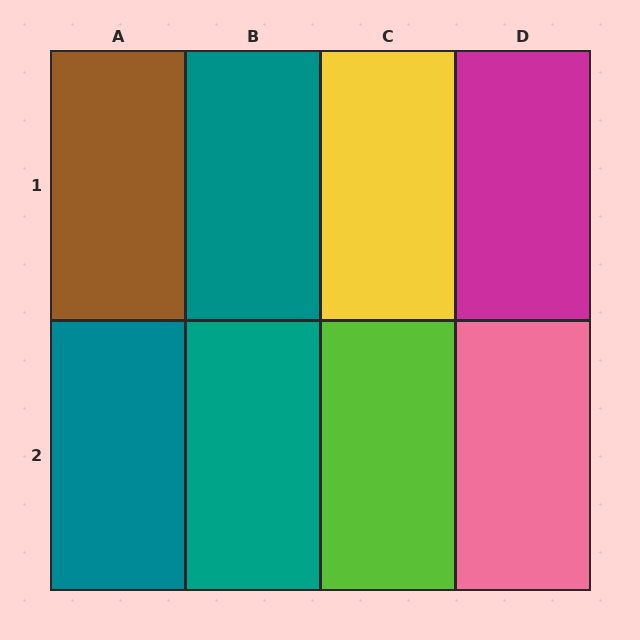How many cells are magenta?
1 cell is magenta.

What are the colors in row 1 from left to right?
Brown, teal, yellow, magenta.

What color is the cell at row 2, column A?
Teal.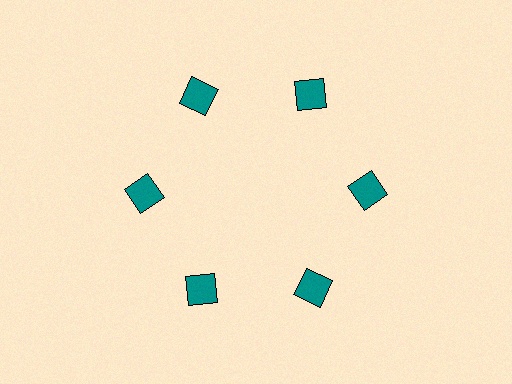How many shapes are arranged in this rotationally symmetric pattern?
There are 6 shapes, arranged in 6 groups of 1.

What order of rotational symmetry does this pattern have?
This pattern has 6-fold rotational symmetry.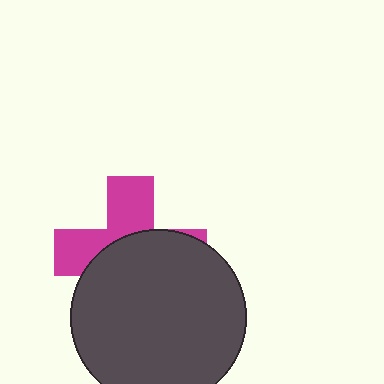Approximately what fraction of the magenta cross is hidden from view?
Roughly 59% of the magenta cross is hidden behind the dark gray circle.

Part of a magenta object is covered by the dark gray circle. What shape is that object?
It is a cross.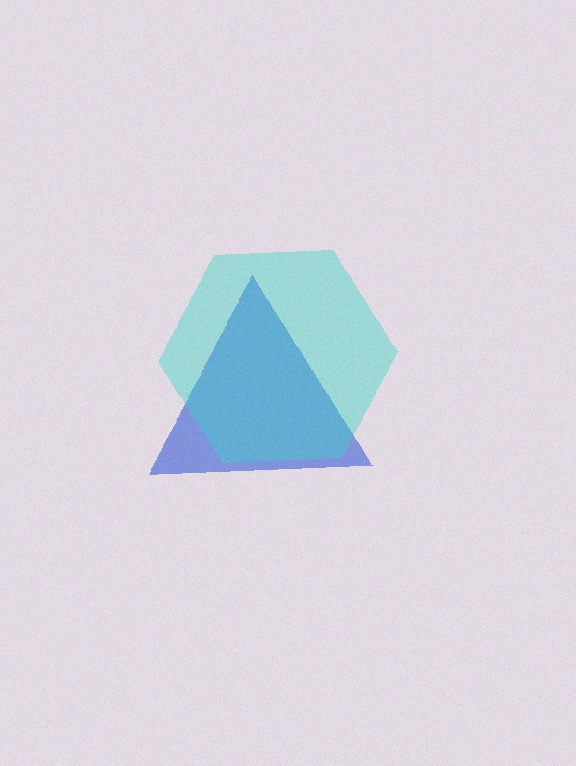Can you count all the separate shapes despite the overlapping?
Yes, there are 2 separate shapes.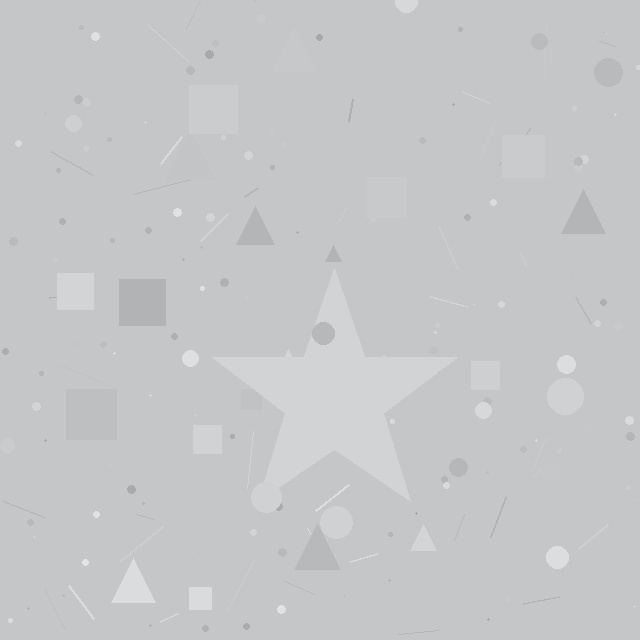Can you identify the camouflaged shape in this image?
The camouflaged shape is a star.